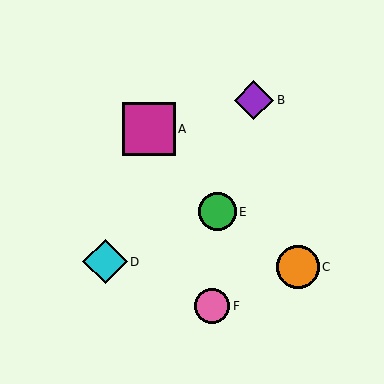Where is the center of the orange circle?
The center of the orange circle is at (298, 267).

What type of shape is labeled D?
Shape D is a cyan diamond.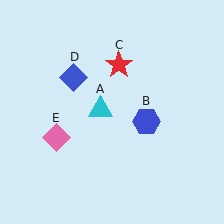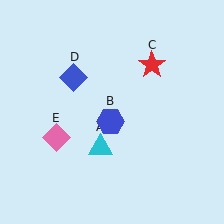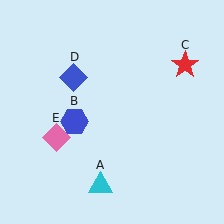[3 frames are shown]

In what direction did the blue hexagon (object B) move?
The blue hexagon (object B) moved left.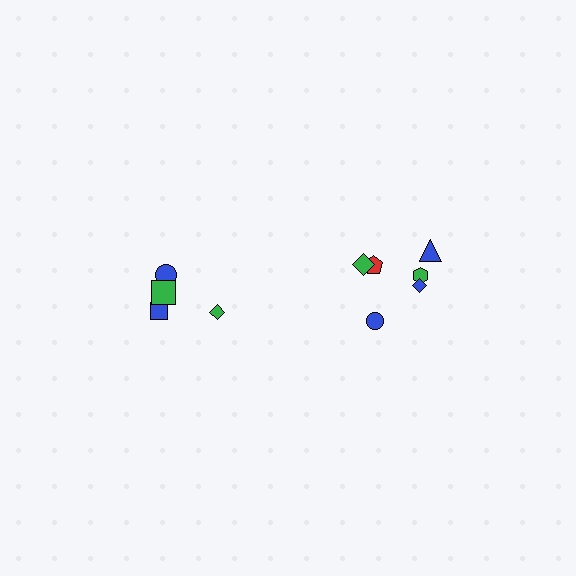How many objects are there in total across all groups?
There are 10 objects.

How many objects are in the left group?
There are 4 objects.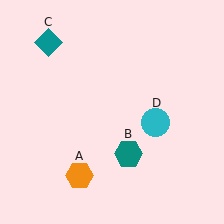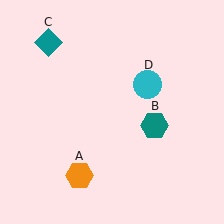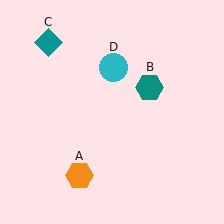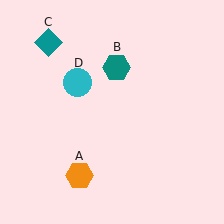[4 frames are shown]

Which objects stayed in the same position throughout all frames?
Orange hexagon (object A) and teal diamond (object C) remained stationary.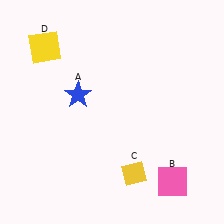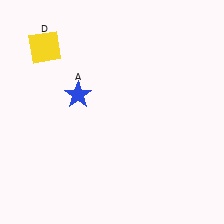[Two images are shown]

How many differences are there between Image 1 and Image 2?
There are 2 differences between the two images.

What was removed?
The yellow diamond (C), the pink square (B) were removed in Image 2.